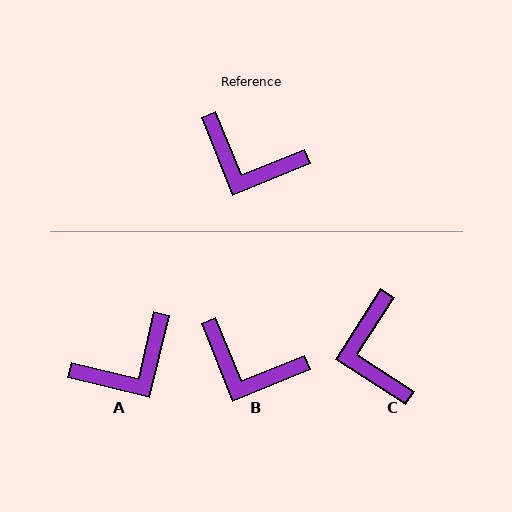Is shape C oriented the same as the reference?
No, it is off by about 55 degrees.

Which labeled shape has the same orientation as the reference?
B.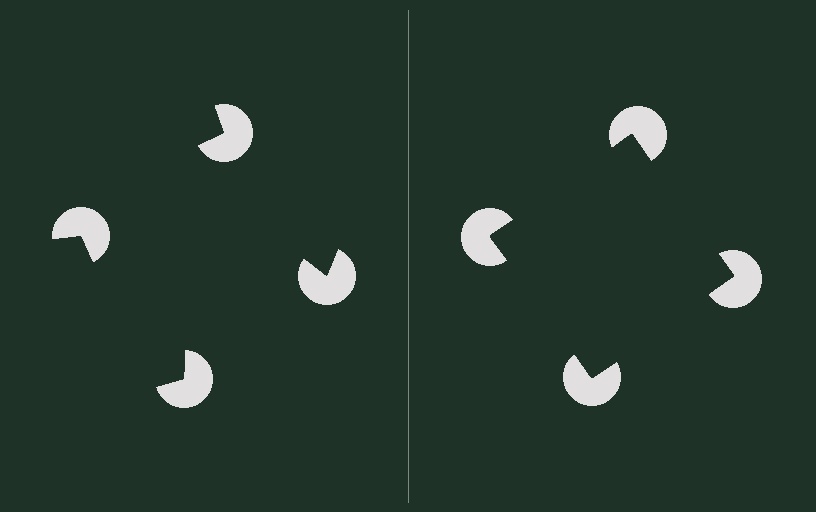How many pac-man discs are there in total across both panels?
8 — 4 on each side.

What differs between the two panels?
The pac-man discs are positioned identically on both sides; only the wedge orientations differ. On the right they align to a square; on the left they are misaligned.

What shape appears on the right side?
An illusory square.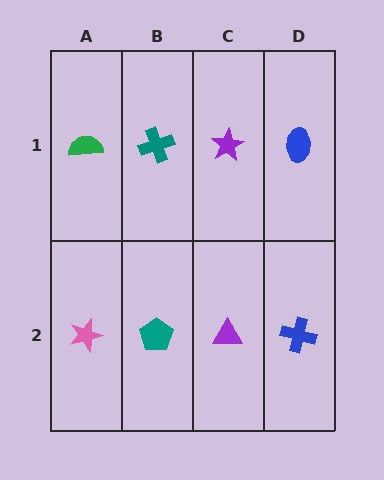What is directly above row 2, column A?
A green semicircle.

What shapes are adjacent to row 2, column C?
A purple star (row 1, column C), a teal pentagon (row 2, column B), a blue cross (row 2, column D).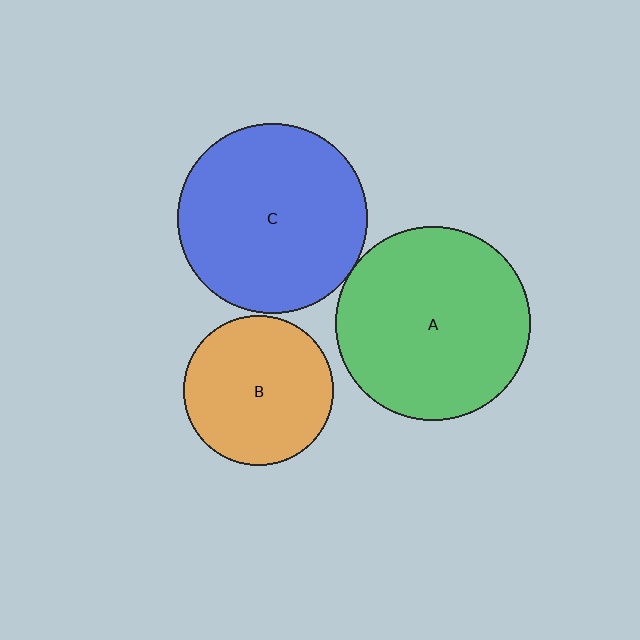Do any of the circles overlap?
No, none of the circles overlap.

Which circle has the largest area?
Circle A (green).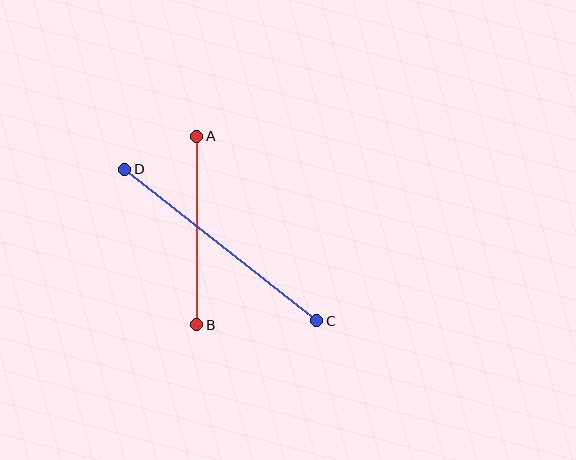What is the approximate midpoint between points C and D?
The midpoint is at approximately (221, 245) pixels.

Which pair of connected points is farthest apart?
Points C and D are farthest apart.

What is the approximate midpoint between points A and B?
The midpoint is at approximately (197, 231) pixels.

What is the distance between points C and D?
The distance is approximately 244 pixels.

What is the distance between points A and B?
The distance is approximately 188 pixels.